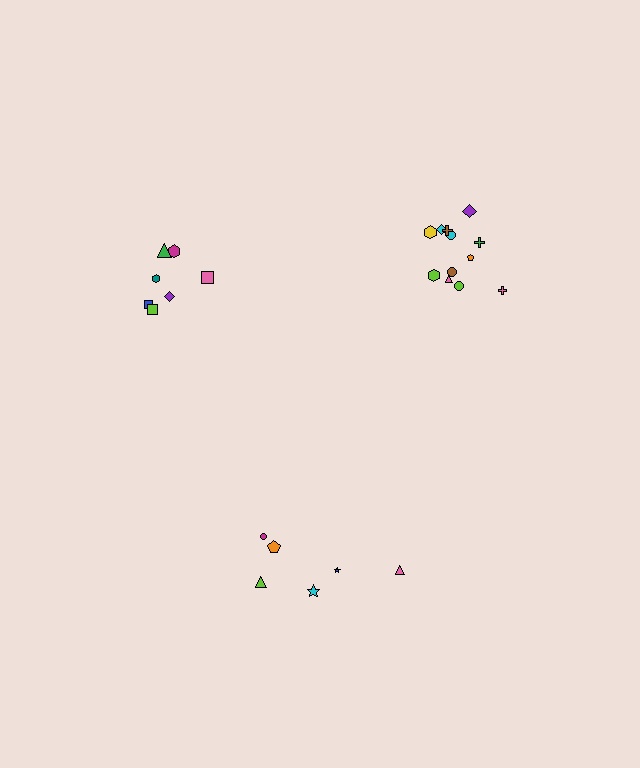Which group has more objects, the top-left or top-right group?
The top-right group.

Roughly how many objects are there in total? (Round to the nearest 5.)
Roughly 25 objects in total.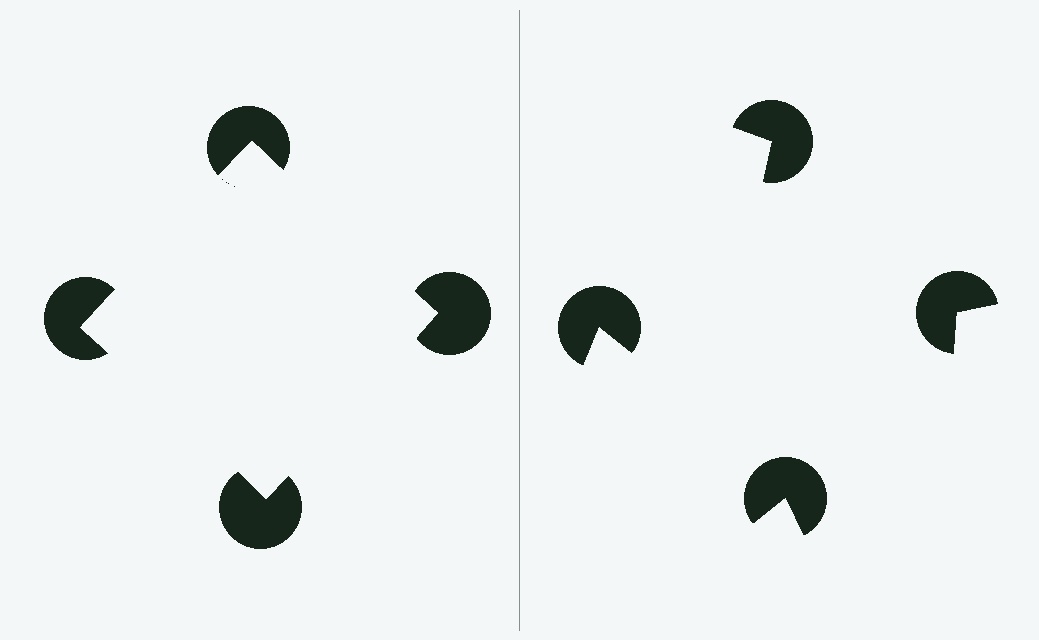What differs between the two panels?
The pac-man discs are positioned identically on both sides; only the wedge orientations differ. On the left they align to a square; on the right they are misaligned.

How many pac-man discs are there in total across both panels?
8 — 4 on each side.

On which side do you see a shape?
An illusory square appears on the left side. On the right side the wedge cuts are rotated, so no coherent shape forms.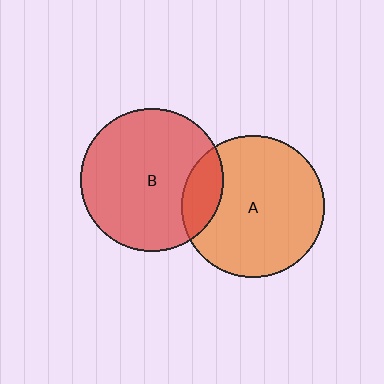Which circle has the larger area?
Circle B (red).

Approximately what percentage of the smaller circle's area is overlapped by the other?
Approximately 15%.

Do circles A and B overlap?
Yes.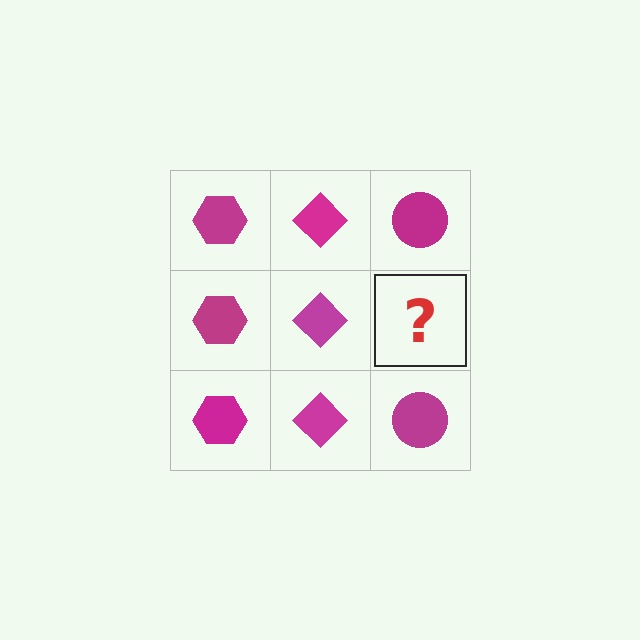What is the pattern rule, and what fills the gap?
The rule is that each column has a consistent shape. The gap should be filled with a magenta circle.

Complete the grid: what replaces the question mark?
The question mark should be replaced with a magenta circle.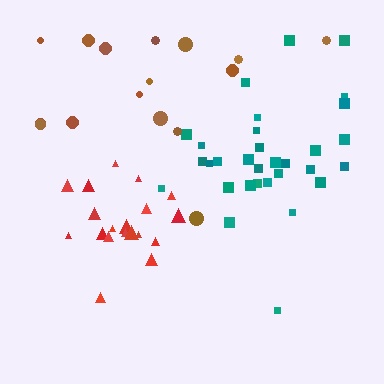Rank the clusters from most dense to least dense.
red, teal, brown.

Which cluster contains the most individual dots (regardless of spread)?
Teal (31).